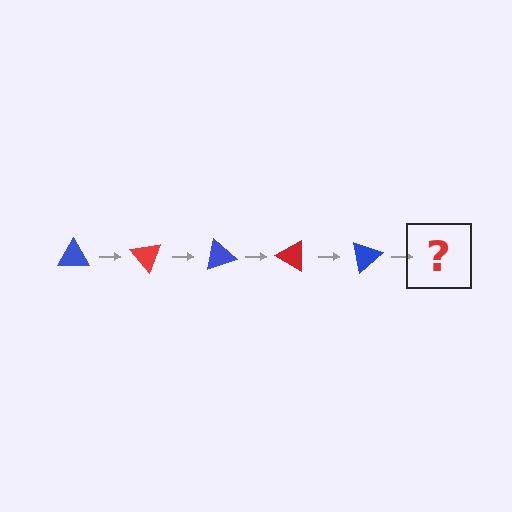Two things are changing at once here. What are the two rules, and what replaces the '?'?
The two rules are that it rotates 50 degrees each step and the color cycles through blue and red. The '?' should be a red triangle, rotated 250 degrees from the start.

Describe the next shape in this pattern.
It should be a red triangle, rotated 250 degrees from the start.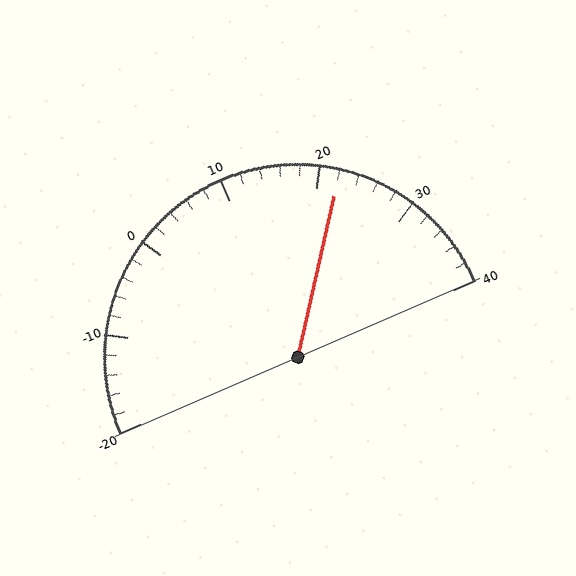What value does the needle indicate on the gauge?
The needle indicates approximately 22.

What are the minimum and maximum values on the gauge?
The gauge ranges from -20 to 40.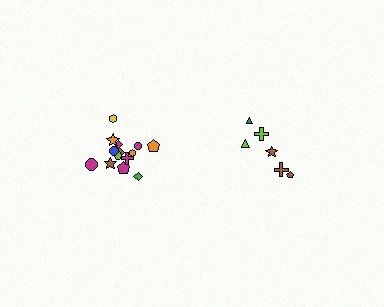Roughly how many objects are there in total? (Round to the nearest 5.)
Roughly 20 objects in total.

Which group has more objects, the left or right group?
The left group.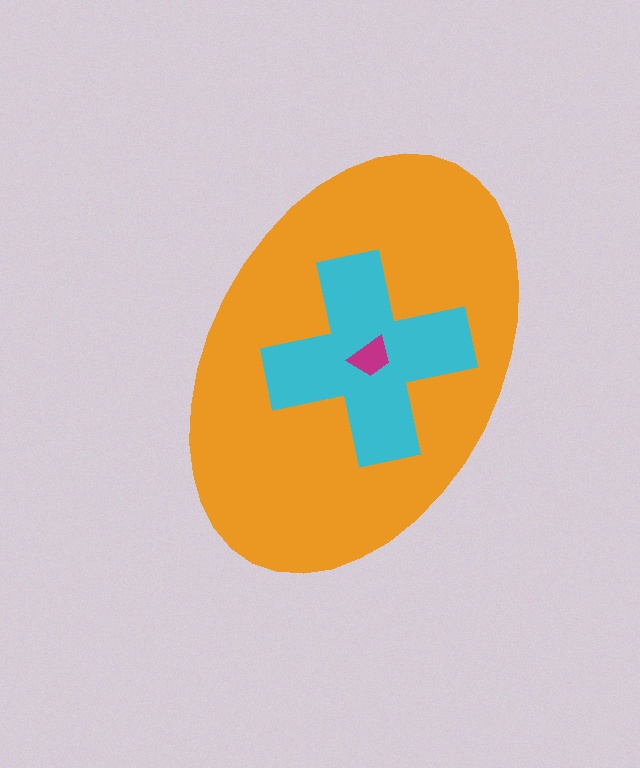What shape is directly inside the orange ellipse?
The cyan cross.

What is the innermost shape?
The magenta trapezoid.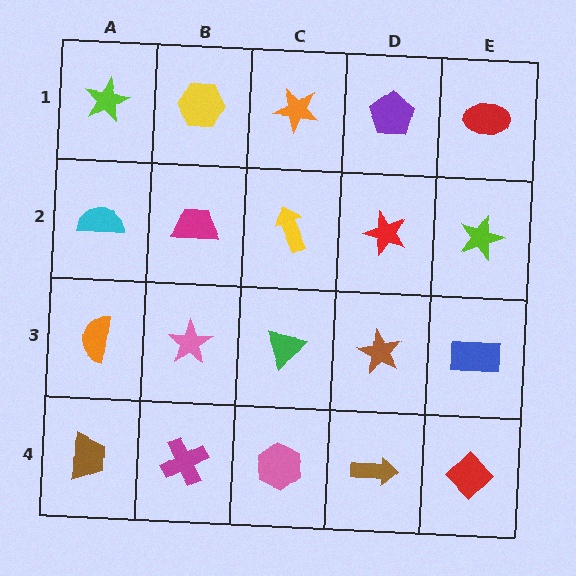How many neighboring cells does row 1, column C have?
3.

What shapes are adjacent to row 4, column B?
A pink star (row 3, column B), a brown trapezoid (row 4, column A), a pink hexagon (row 4, column C).